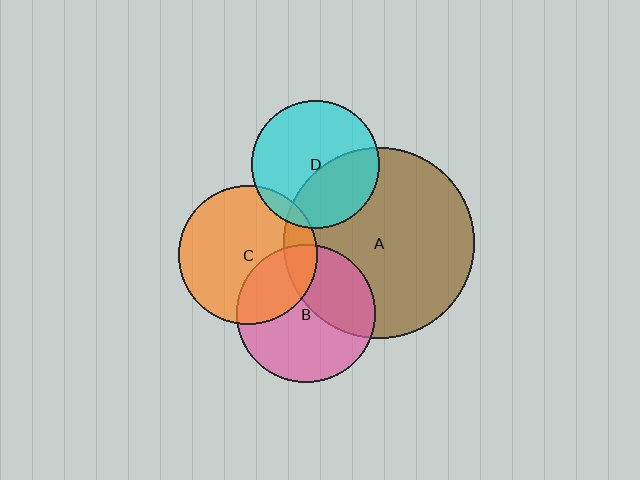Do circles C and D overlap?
Yes.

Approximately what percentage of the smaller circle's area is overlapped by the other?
Approximately 10%.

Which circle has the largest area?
Circle A (brown).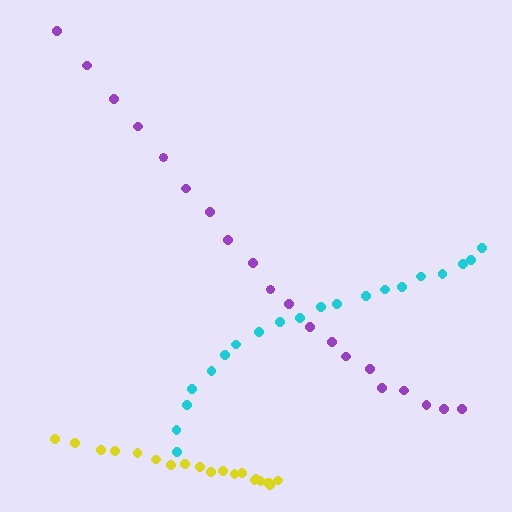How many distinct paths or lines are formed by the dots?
There are 3 distinct paths.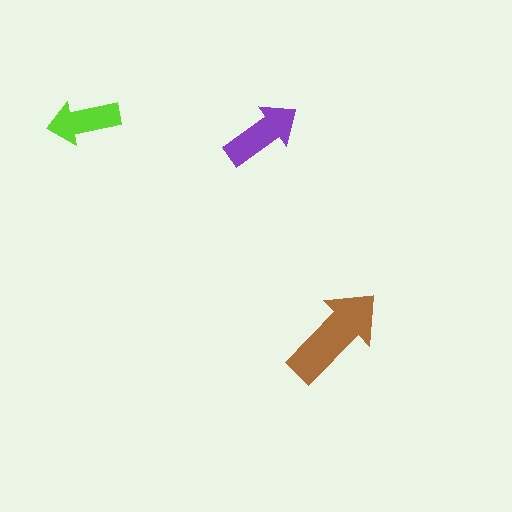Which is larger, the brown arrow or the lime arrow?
The brown one.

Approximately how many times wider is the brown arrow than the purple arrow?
About 1.5 times wider.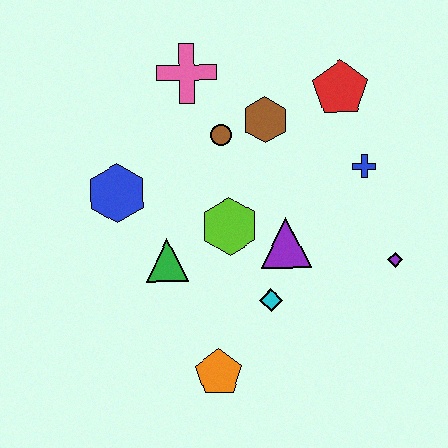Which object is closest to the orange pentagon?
The cyan diamond is closest to the orange pentagon.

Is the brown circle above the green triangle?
Yes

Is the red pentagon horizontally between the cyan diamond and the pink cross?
No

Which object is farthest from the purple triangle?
The pink cross is farthest from the purple triangle.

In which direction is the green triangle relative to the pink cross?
The green triangle is below the pink cross.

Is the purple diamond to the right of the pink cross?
Yes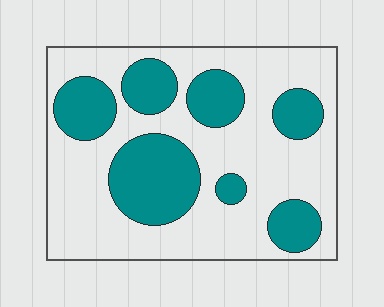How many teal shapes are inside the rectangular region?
7.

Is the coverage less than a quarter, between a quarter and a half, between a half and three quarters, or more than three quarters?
Between a quarter and a half.